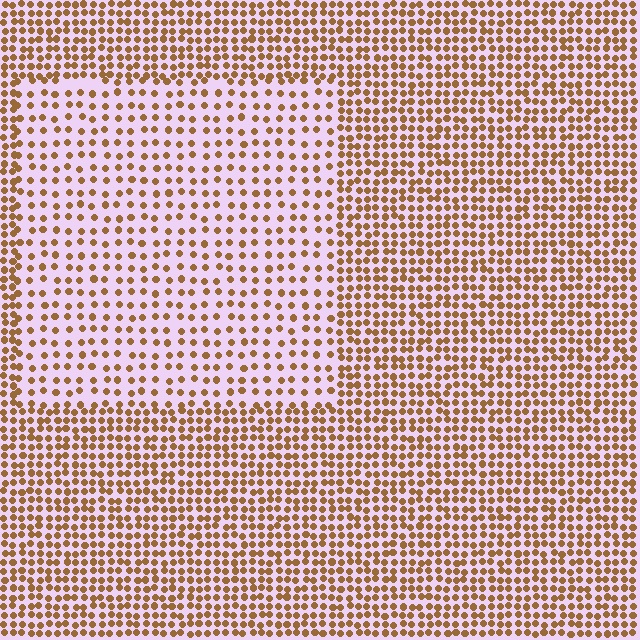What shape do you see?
I see a rectangle.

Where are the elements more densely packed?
The elements are more densely packed outside the rectangle boundary.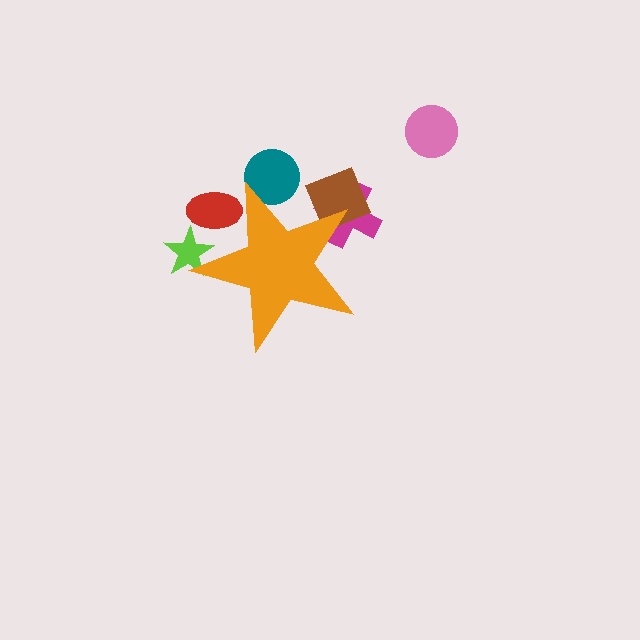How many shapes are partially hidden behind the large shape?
5 shapes are partially hidden.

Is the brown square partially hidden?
Yes, the brown square is partially hidden behind the orange star.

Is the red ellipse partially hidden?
Yes, the red ellipse is partially hidden behind the orange star.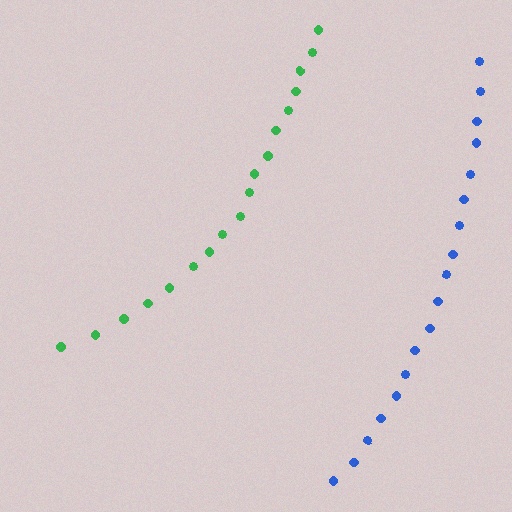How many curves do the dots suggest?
There are 2 distinct paths.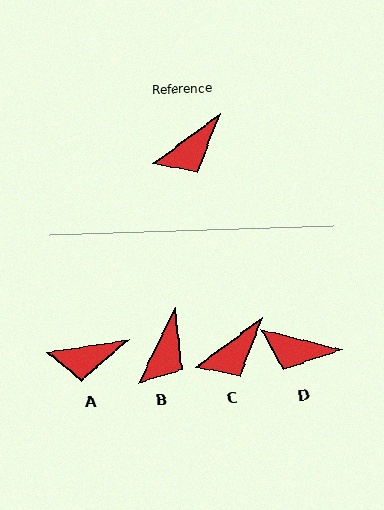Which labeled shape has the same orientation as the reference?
C.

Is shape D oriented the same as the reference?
No, it is off by about 50 degrees.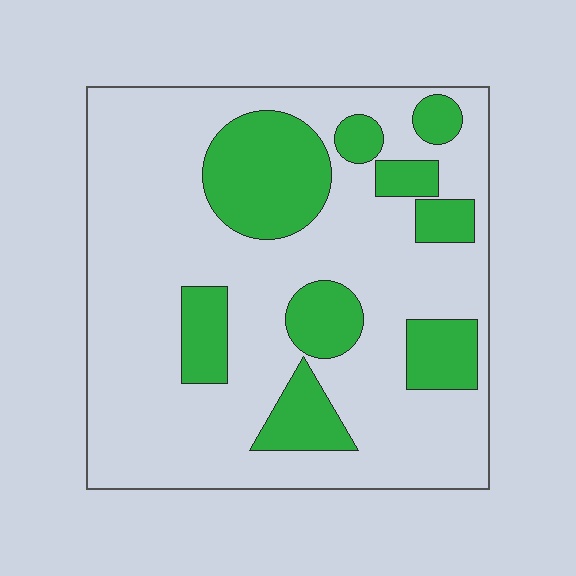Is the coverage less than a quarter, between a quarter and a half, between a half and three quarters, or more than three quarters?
Between a quarter and a half.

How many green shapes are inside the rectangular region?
9.